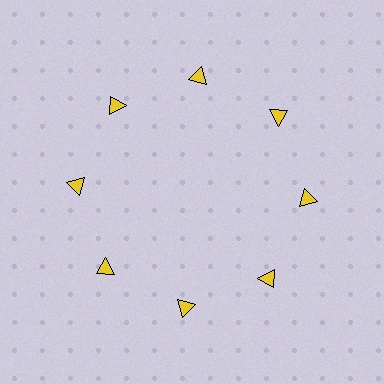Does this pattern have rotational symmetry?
Yes, this pattern has 8-fold rotational symmetry. It looks the same after rotating 45 degrees around the center.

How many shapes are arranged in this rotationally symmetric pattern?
There are 8 shapes, arranged in 8 groups of 1.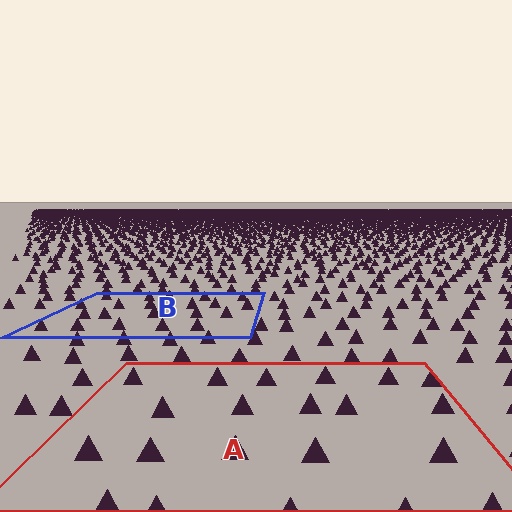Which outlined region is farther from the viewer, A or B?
Region B is farther from the viewer — the texture elements inside it appear smaller and more densely packed.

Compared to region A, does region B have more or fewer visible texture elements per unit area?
Region B has more texture elements per unit area — they are packed more densely because it is farther away.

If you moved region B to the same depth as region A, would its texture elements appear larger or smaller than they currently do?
They would appear larger. At a closer depth, the same texture elements are projected at a bigger on-screen size.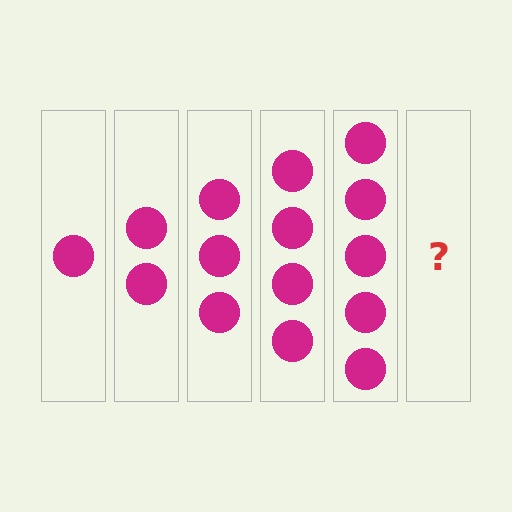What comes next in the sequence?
The next element should be 6 circles.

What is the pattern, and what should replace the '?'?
The pattern is that each step adds one more circle. The '?' should be 6 circles.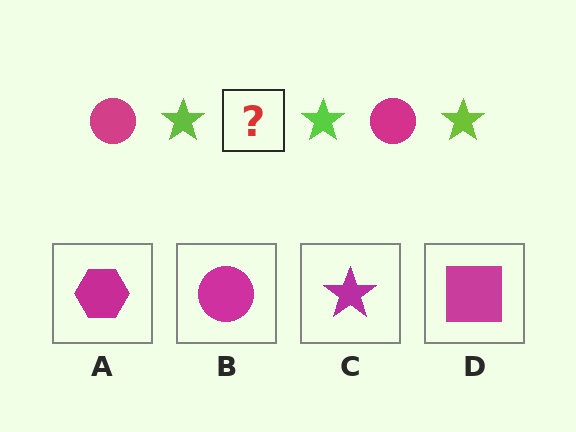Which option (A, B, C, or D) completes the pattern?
B.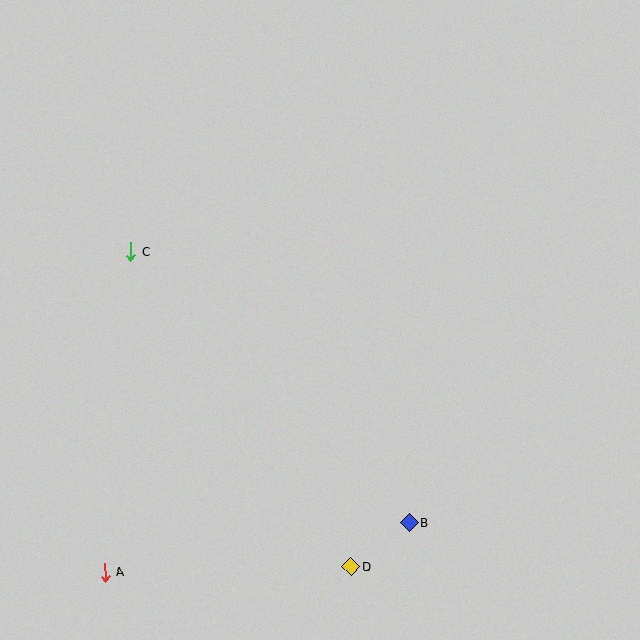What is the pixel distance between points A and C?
The distance between A and C is 322 pixels.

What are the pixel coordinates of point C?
Point C is at (131, 252).